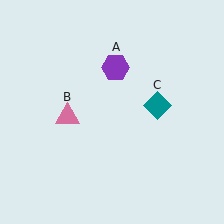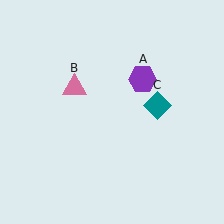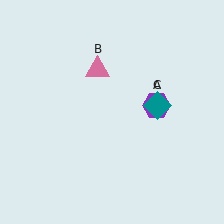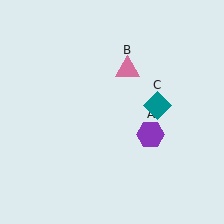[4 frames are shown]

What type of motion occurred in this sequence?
The purple hexagon (object A), pink triangle (object B) rotated clockwise around the center of the scene.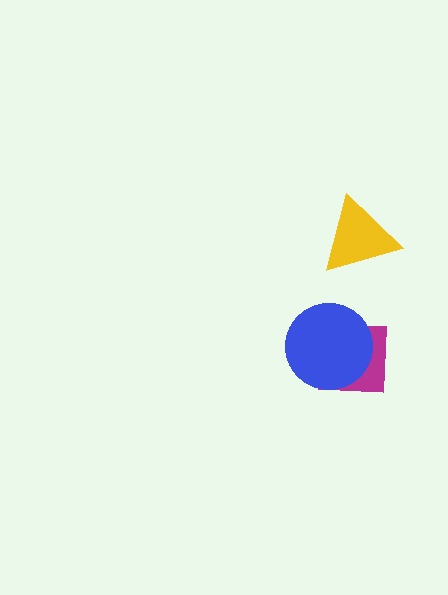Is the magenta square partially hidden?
Yes, it is partially covered by another shape.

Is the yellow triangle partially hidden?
No, no other shape covers it.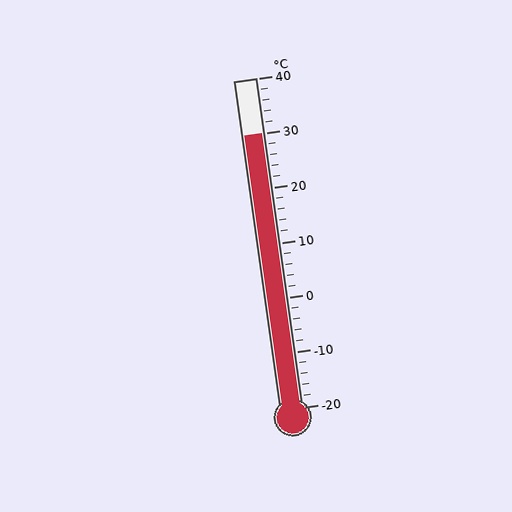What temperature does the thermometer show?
The thermometer shows approximately 30°C.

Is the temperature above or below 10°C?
The temperature is above 10°C.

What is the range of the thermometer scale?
The thermometer scale ranges from -20°C to 40°C.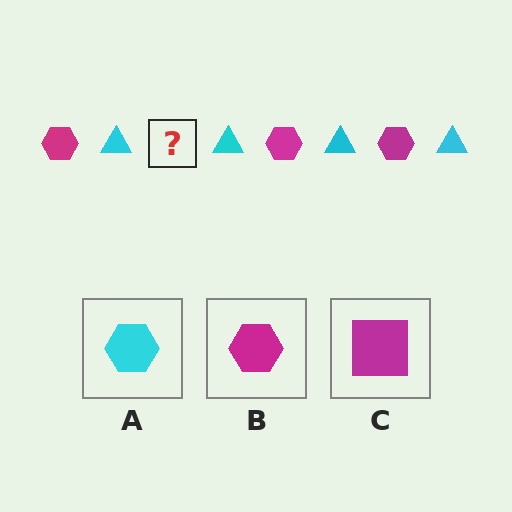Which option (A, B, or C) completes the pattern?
B.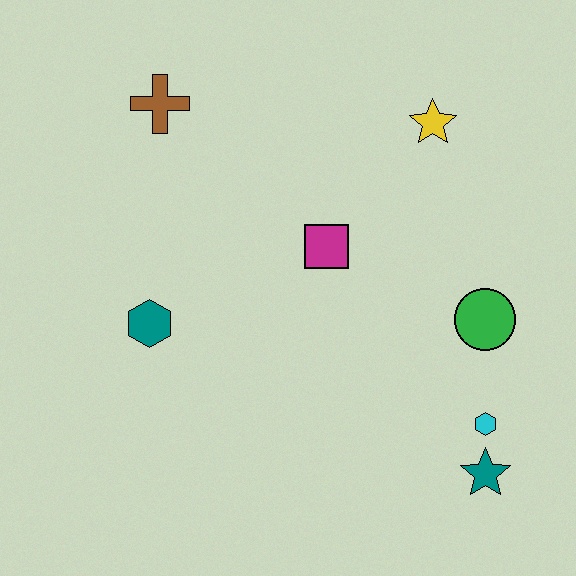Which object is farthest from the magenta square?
The teal star is farthest from the magenta square.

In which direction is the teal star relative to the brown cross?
The teal star is below the brown cross.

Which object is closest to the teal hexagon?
The magenta square is closest to the teal hexagon.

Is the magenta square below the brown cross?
Yes